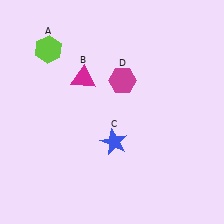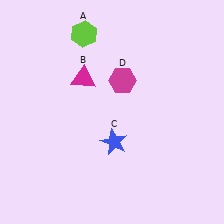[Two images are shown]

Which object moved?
The lime hexagon (A) moved right.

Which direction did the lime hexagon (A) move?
The lime hexagon (A) moved right.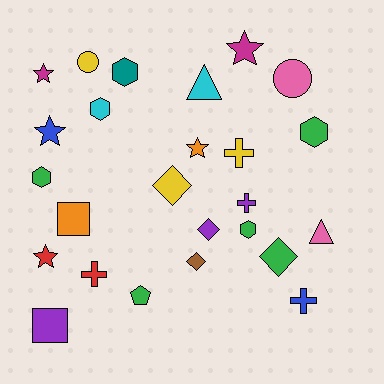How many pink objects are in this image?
There are 2 pink objects.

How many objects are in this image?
There are 25 objects.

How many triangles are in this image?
There are 2 triangles.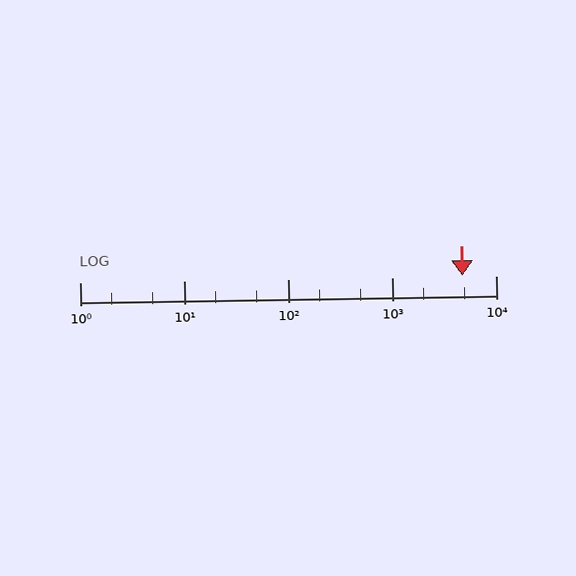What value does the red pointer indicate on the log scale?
The pointer indicates approximately 4800.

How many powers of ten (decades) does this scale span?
The scale spans 4 decades, from 1 to 10000.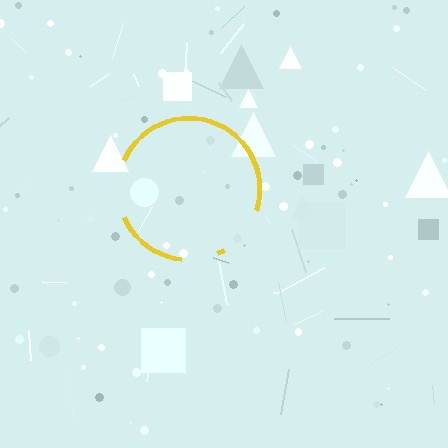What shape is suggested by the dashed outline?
The dashed outline suggests a circle.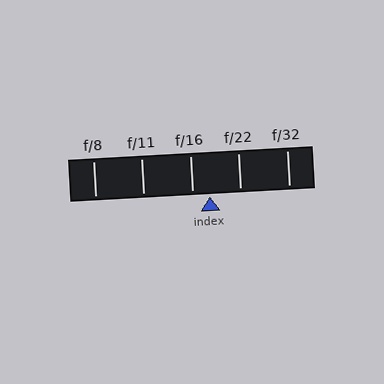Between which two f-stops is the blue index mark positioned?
The index mark is between f/16 and f/22.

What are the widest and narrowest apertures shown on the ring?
The widest aperture shown is f/8 and the narrowest is f/32.